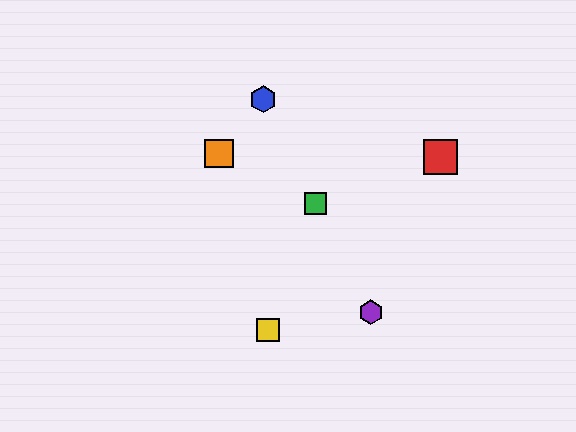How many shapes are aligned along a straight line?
3 shapes (the blue hexagon, the green square, the purple hexagon) are aligned along a straight line.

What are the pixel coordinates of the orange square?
The orange square is at (219, 154).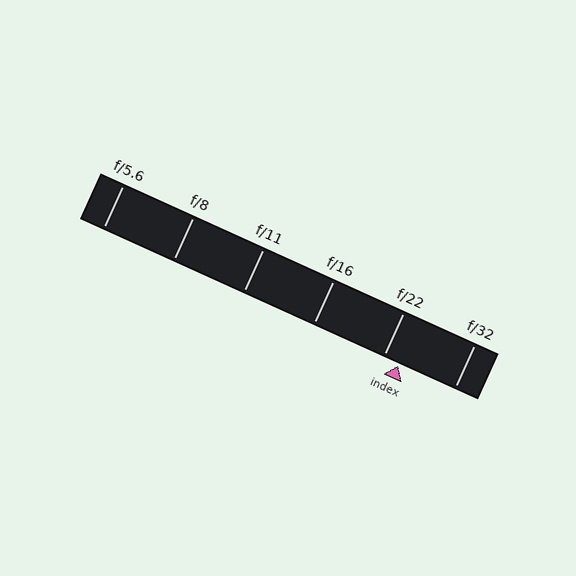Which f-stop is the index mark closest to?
The index mark is closest to f/22.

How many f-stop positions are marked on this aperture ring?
There are 6 f-stop positions marked.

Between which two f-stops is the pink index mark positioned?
The index mark is between f/22 and f/32.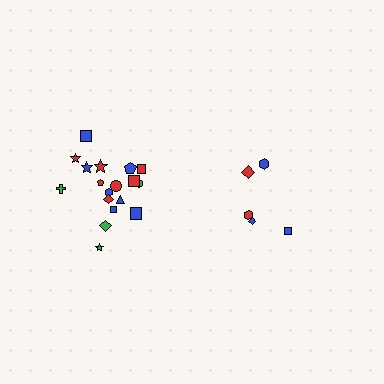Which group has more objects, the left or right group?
The left group.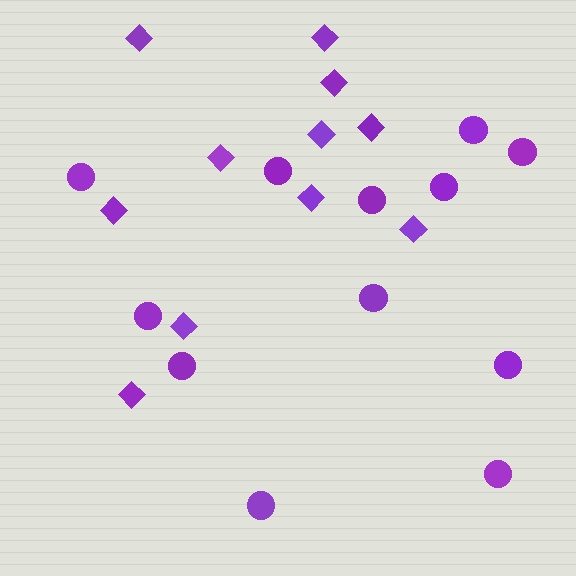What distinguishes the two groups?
There are 2 groups: one group of circles (12) and one group of diamonds (11).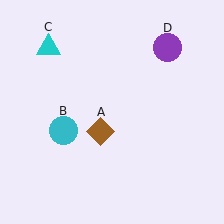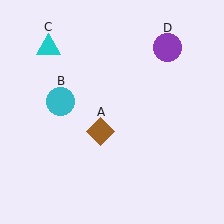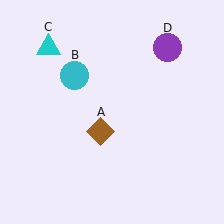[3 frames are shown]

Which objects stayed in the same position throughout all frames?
Brown diamond (object A) and cyan triangle (object C) and purple circle (object D) remained stationary.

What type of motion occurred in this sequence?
The cyan circle (object B) rotated clockwise around the center of the scene.